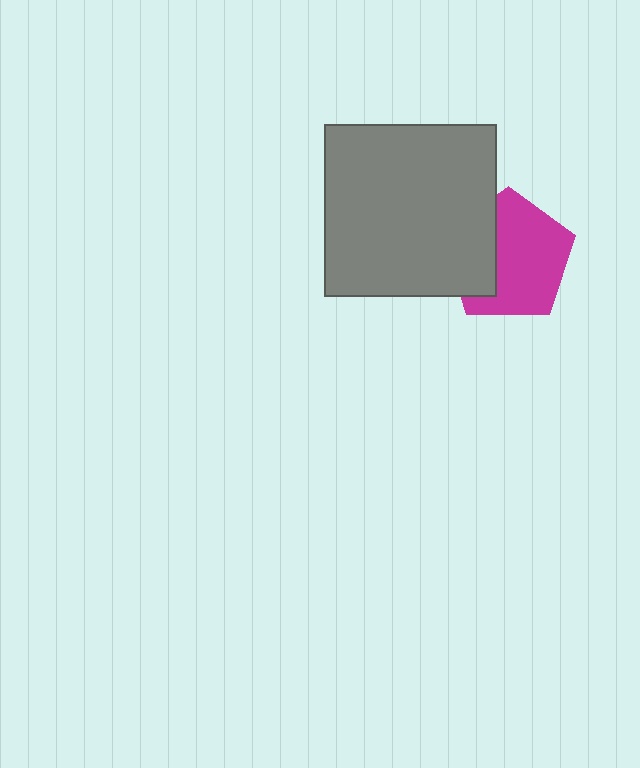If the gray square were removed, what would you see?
You would see the complete magenta pentagon.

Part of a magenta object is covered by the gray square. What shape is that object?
It is a pentagon.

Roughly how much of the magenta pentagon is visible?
Most of it is visible (roughly 66%).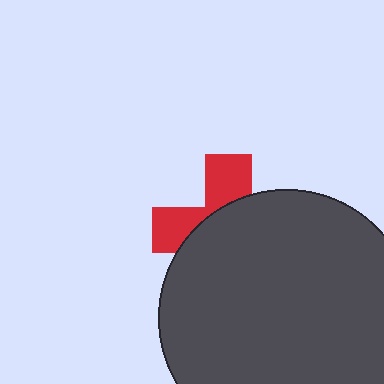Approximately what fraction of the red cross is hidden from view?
Roughly 65% of the red cross is hidden behind the dark gray circle.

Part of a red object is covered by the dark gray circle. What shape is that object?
It is a cross.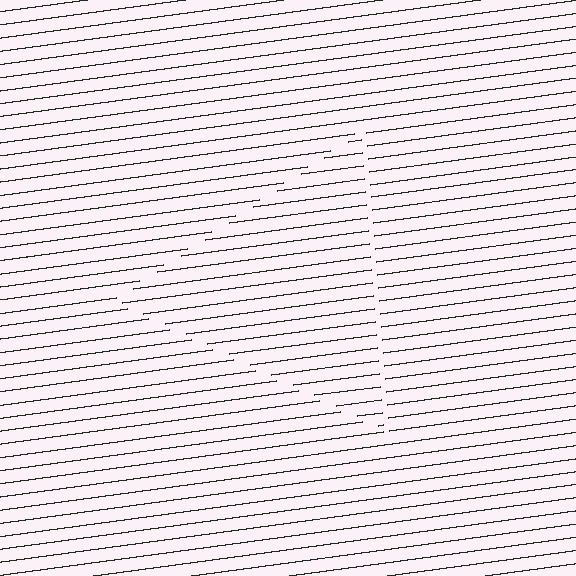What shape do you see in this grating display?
An illusory triangle. The interior of the shape contains the same grating, shifted by half a period — the contour is defined by the phase discontinuity where line-ends from the inner and outer gratings abut.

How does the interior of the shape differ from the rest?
The interior of the shape contains the same grating, shifted by half a period — the contour is defined by the phase discontinuity where line-ends from the inner and outer gratings abut.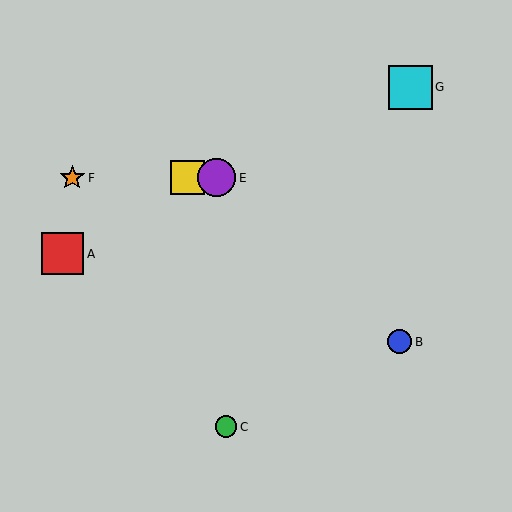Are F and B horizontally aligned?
No, F is at y≈178 and B is at y≈342.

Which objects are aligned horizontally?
Objects D, E, F are aligned horizontally.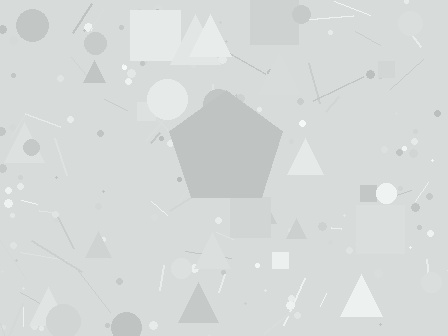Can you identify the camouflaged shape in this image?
The camouflaged shape is a pentagon.